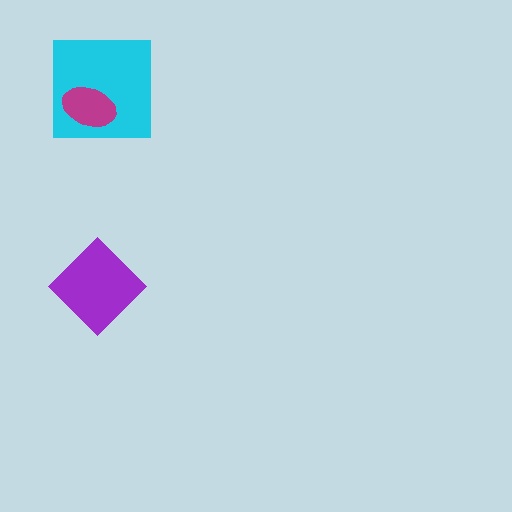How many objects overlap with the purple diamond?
0 objects overlap with the purple diamond.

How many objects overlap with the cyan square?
1 object overlaps with the cyan square.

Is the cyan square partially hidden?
Yes, it is partially covered by another shape.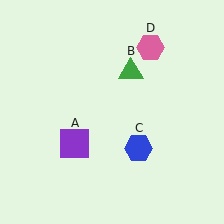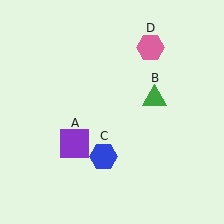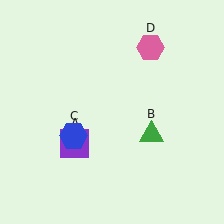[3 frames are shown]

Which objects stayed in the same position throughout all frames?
Purple square (object A) and pink hexagon (object D) remained stationary.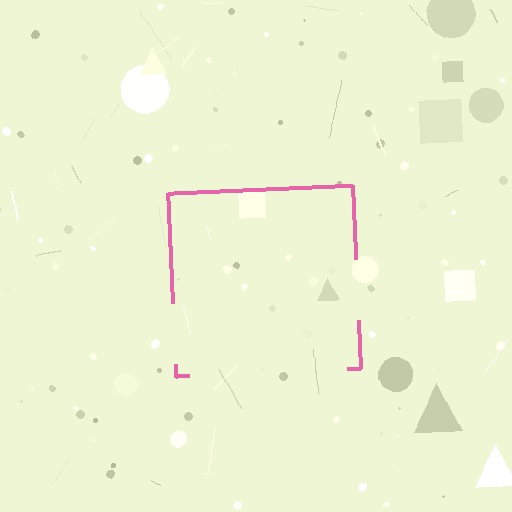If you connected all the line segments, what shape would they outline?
They would outline a square.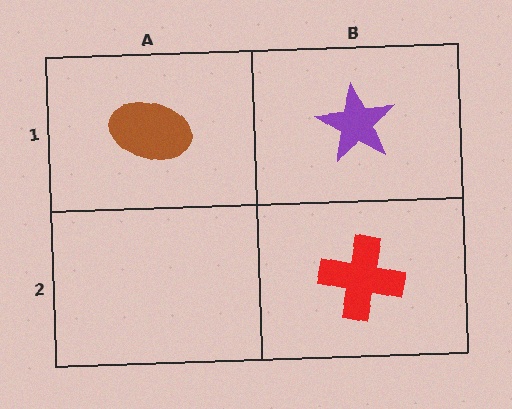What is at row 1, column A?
A brown ellipse.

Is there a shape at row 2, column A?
No, that cell is empty.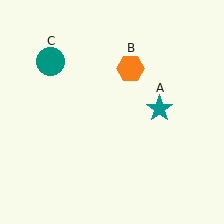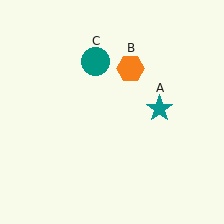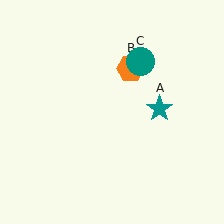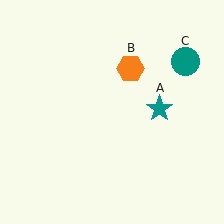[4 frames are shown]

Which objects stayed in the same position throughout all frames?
Teal star (object A) and orange hexagon (object B) remained stationary.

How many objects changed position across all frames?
1 object changed position: teal circle (object C).